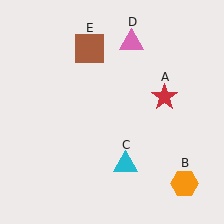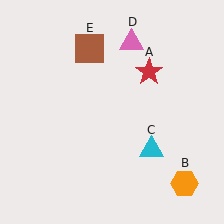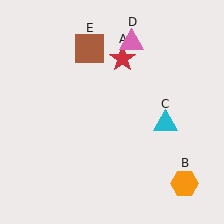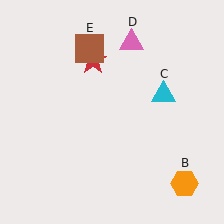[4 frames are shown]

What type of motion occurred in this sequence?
The red star (object A), cyan triangle (object C) rotated counterclockwise around the center of the scene.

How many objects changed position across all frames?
2 objects changed position: red star (object A), cyan triangle (object C).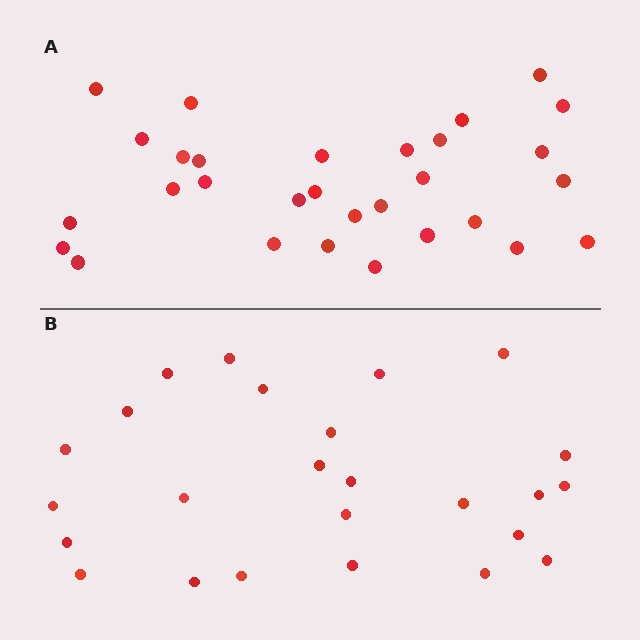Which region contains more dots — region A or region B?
Region A (the top region) has more dots.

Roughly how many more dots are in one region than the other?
Region A has about 5 more dots than region B.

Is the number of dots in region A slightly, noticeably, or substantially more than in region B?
Region A has only slightly more — the two regions are fairly close. The ratio is roughly 1.2 to 1.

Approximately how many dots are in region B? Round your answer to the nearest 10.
About 20 dots. (The exact count is 25, which rounds to 20.)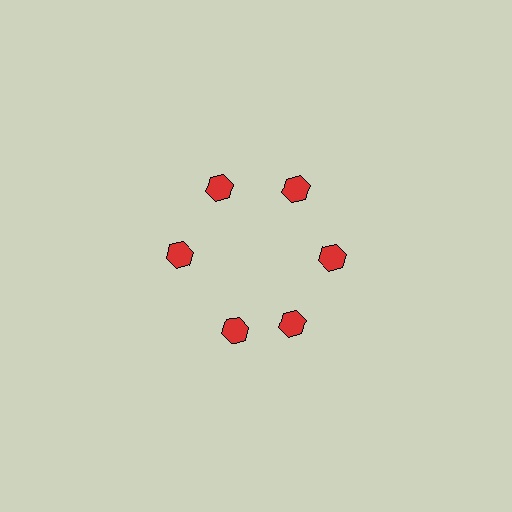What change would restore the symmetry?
The symmetry would be restored by rotating it back into even spacing with its neighbors so that all 6 hexagons sit at equal angles and equal distance from the center.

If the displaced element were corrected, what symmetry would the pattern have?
It would have 6-fold rotational symmetry — the pattern would map onto itself every 60 degrees.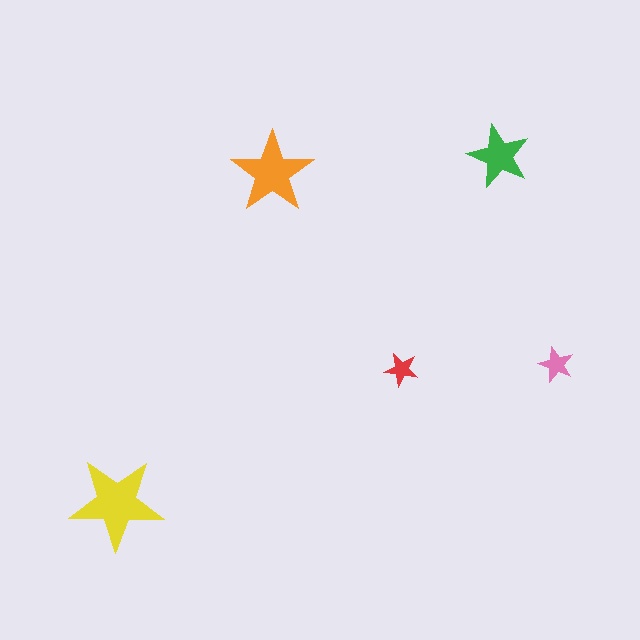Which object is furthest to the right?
The pink star is rightmost.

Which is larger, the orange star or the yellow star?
The yellow one.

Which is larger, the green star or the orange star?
The orange one.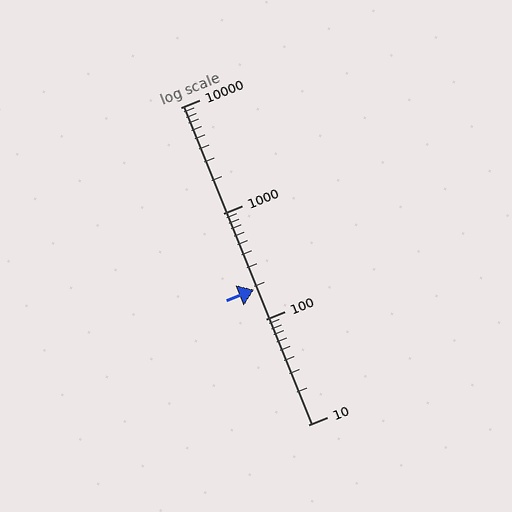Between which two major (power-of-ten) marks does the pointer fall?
The pointer is between 100 and 1000.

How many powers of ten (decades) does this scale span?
The scale spans 3 decades, from 10 to 10000.